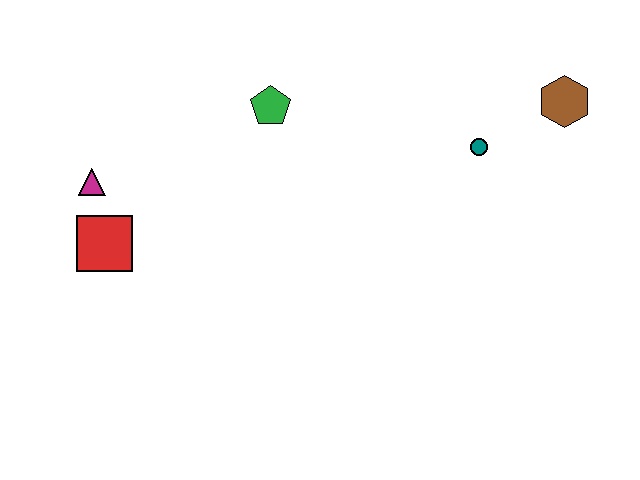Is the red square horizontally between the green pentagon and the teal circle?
No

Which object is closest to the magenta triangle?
The red square is closest to the magenta triangle.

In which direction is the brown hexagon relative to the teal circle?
The brown hexagon is to the right of the teal circle.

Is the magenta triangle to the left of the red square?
Yes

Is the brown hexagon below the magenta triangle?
No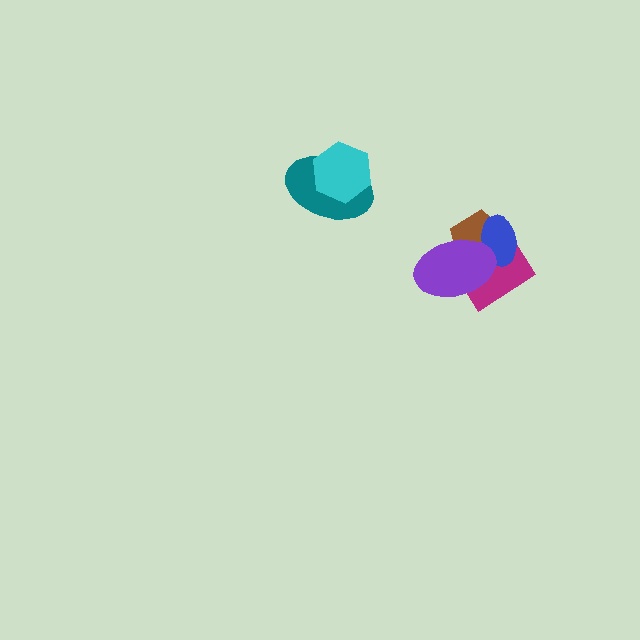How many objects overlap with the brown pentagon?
3 objects overlap with the brown pentagon.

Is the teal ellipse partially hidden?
Yes, it is partially covered by another shape.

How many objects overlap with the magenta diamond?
3 objects overlap with the magenta diamond.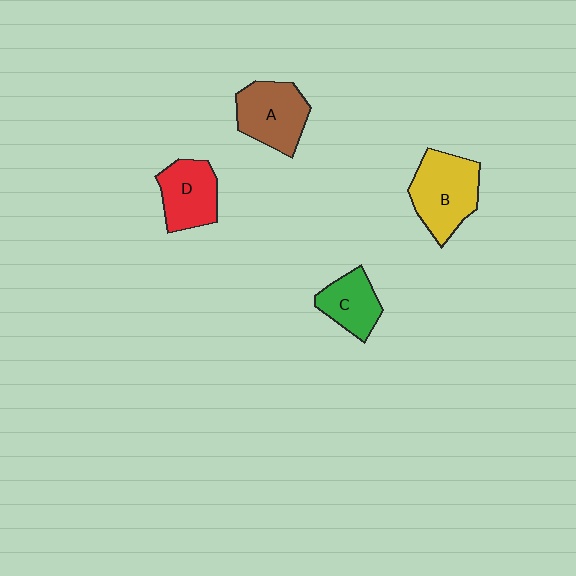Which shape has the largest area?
Shape B (yellow).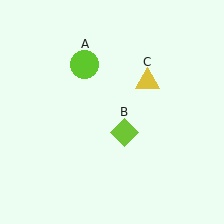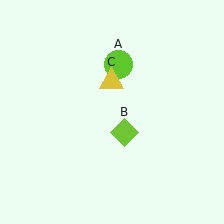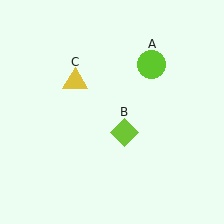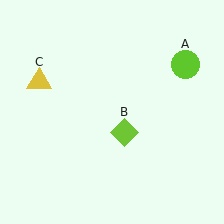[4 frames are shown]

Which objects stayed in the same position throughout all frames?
Lime diamond (object B) remained stationary.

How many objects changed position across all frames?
2 objects changed position: lime circle (object A), yellow triangle (object C).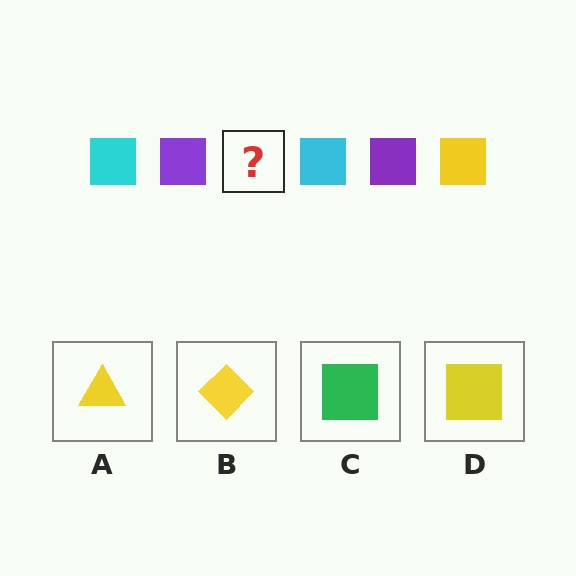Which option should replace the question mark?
Option D.